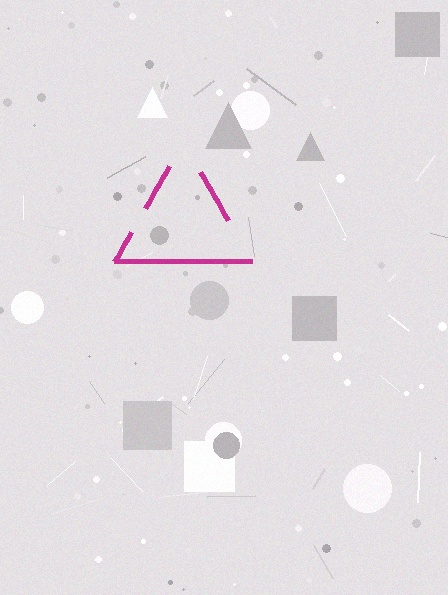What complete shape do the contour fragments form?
The contour fragments form a triangle.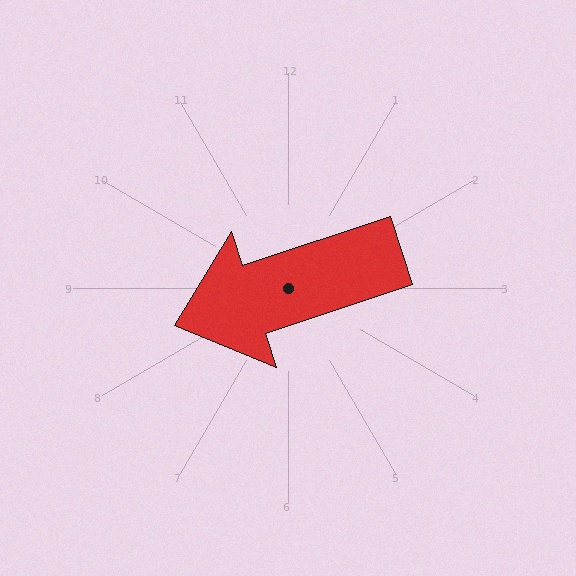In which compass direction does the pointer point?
West.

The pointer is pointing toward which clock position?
Roughly 8 o'clock.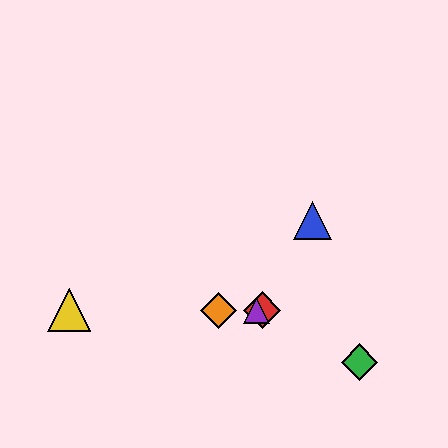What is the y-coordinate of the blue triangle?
The blue triangle is at y≈220.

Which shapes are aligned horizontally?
The red diamond, the yellow triangle, the purple triangle, the orange diamond are aligned horizontally.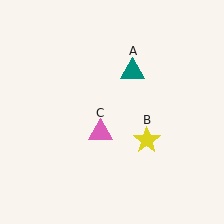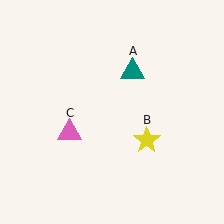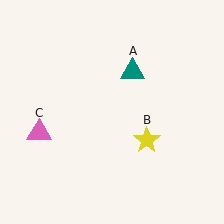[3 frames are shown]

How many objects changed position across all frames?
1 object changed position: pink triangle (object C).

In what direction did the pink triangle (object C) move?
The pink triangle (object C) moved left.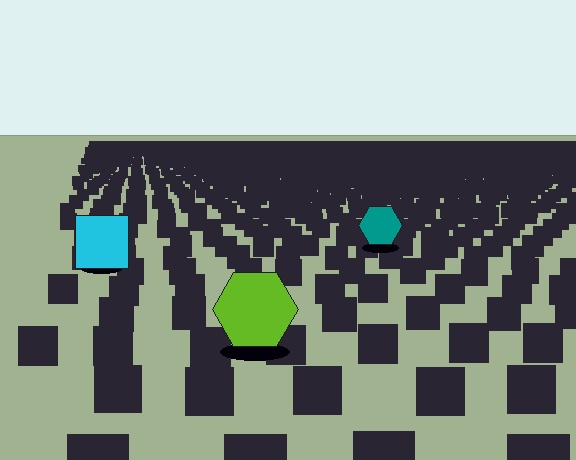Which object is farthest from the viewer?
The teal hexagon is farthest from the viewer. It appears smaller and the ground texture around it is denser.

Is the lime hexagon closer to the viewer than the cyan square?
Yes. The lime hexagon is closer — you can tell from the texture gradient: the ground texture is coarser near it.